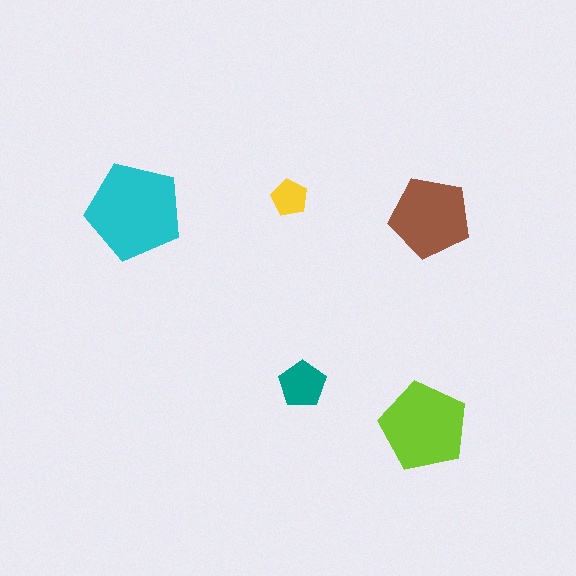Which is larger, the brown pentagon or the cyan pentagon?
The cyan one.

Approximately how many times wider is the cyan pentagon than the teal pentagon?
About 2 times wider.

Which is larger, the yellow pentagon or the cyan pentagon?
The cyan one.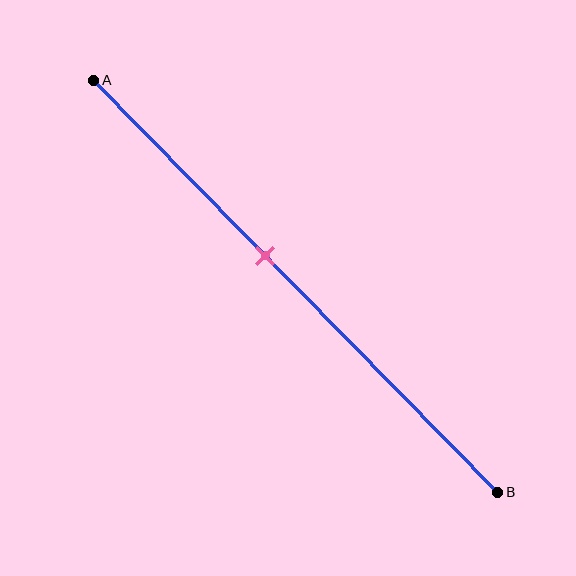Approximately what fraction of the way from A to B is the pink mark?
The pink mark is approximately 45% of the way from A to B.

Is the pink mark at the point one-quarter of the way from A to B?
No, the mark is at about 45% from A, not at the 25% one-quarter point.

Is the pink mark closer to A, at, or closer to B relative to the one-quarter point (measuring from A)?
The pink mark is closer to point B than the one-quarter point of segment AB.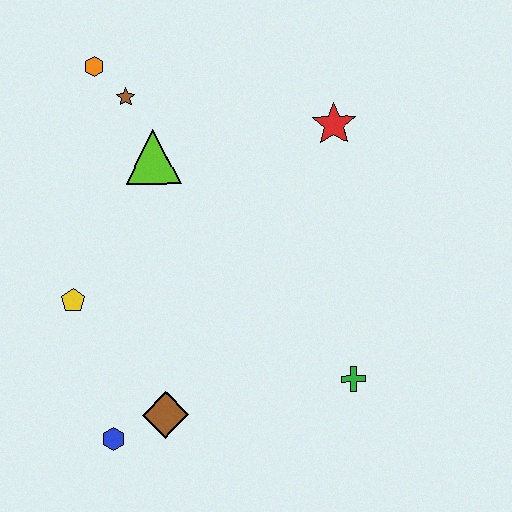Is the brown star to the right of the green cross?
No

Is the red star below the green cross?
No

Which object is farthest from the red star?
The blue hexagon is farthest from the red star.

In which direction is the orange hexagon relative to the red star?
The orange hexagon is to the left of the red star.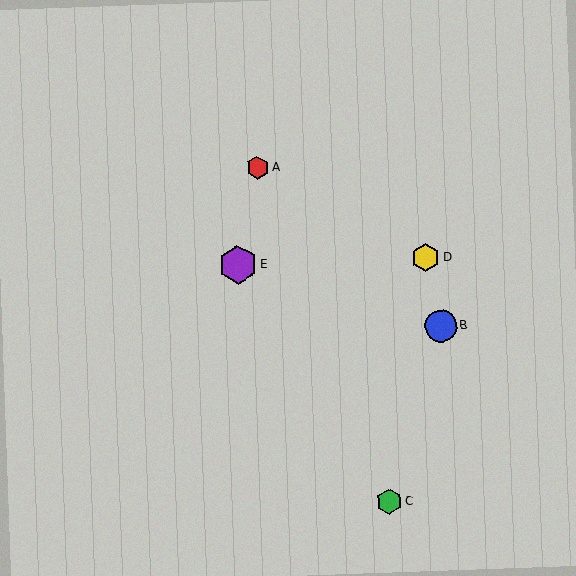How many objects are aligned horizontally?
2 objects (D, E) are aligned horizontally.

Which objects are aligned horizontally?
Objects D, E are aligned horizontally.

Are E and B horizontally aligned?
No, E is at y≈265 and B is at y≈326.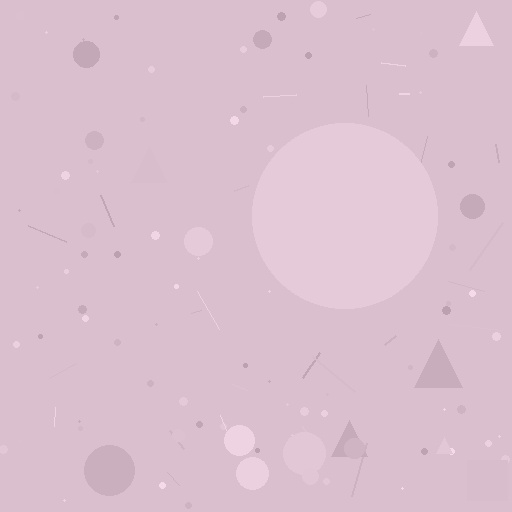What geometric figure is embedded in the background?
A circle is embedded in the background.